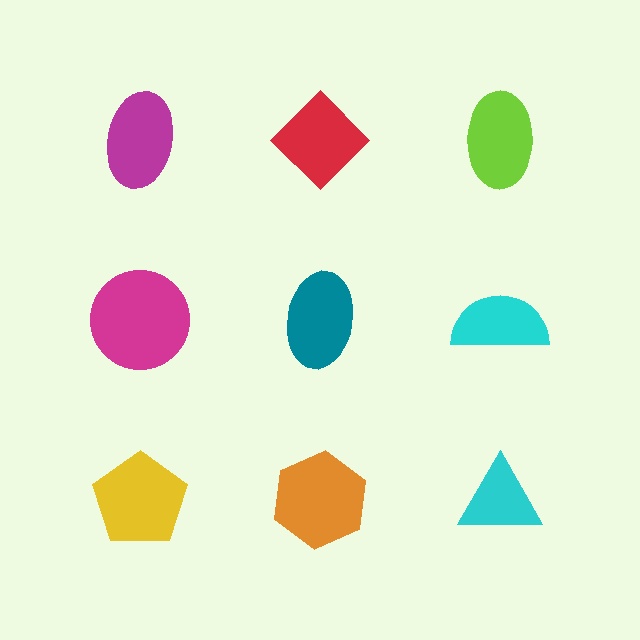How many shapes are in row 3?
3 shapes.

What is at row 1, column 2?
A red diamond.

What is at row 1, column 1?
A magenta ellipse.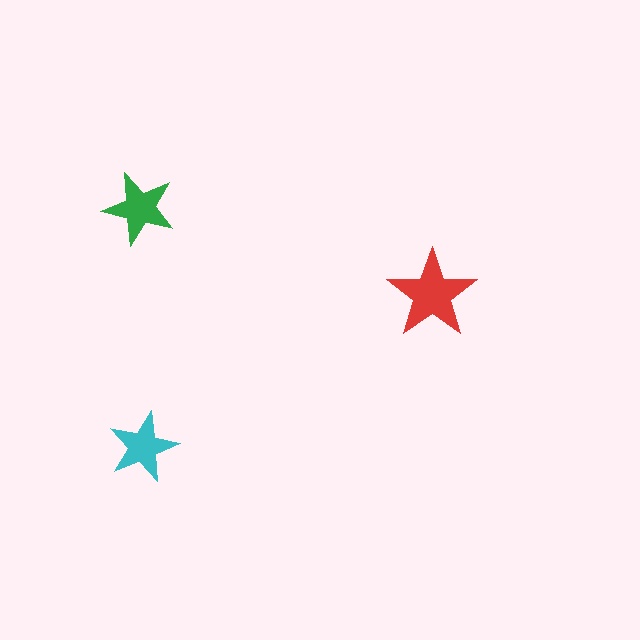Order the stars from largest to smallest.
the red one, the green one, the cyan one.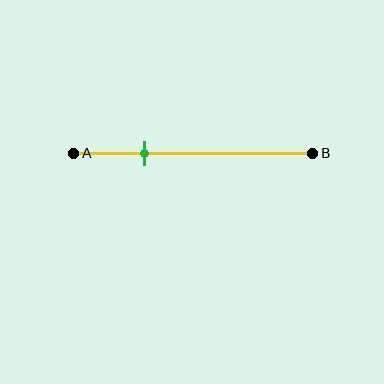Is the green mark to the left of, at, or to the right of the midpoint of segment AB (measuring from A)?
The green mark is to the left of the midpoint of segment AB.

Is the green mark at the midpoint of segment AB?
No, the mark is at about 30% from A, not at the 50% midpoint.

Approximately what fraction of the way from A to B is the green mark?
The green mark is approximately 30% of the way from A to B.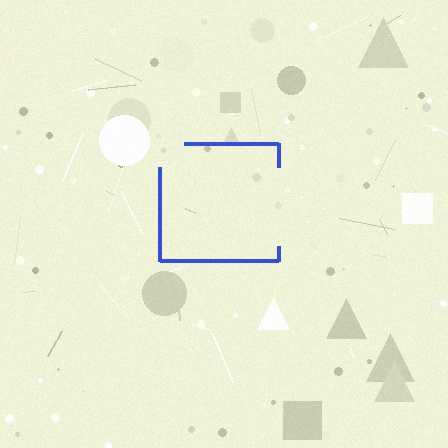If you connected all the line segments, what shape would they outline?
They would outline a square.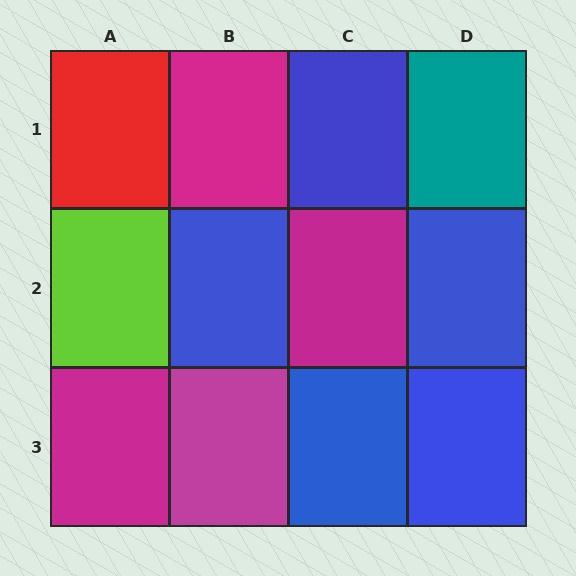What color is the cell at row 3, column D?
Blue.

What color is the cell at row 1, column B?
Magenta.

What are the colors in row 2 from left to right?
Lime, blue, magenta, blue.